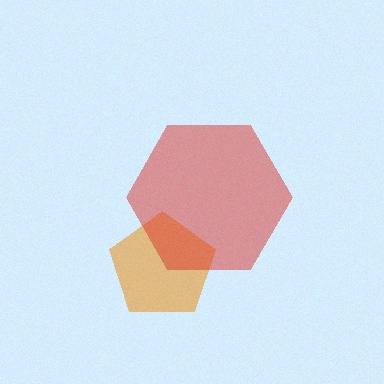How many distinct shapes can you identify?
There are 2 distinct shapes: an orange pentagon, a red hexagon.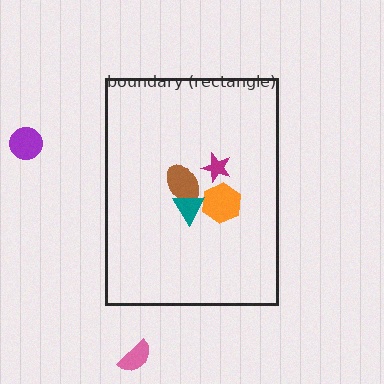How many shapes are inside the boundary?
4 inside, 2 outside.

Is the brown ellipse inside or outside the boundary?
Inside.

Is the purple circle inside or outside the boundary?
Outside.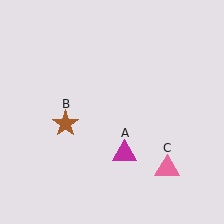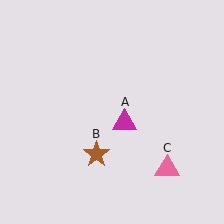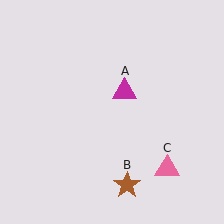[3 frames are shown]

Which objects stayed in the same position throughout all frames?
Pink triangle (object C) remained stationary.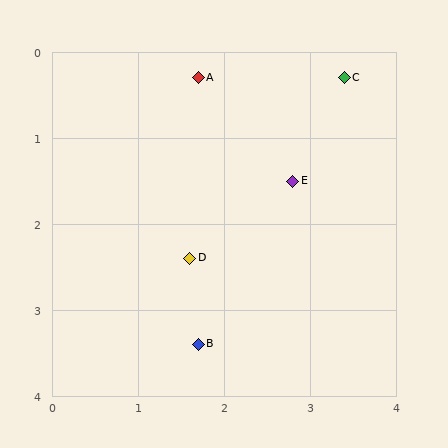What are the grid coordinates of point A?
Point A is at approximately (1.7, 0.3).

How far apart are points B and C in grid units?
Points B and C are about 3.5 grid units apart.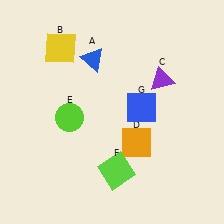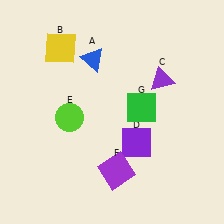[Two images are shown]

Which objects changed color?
D changed from orange to purple. F changed from lime to purple. G changed from blue to green.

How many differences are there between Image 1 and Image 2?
There are 3 differences between the two images.